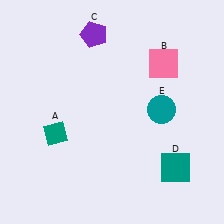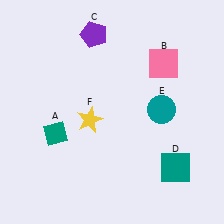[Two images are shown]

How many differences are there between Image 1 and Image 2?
There is 1 difference between the two images.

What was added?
A yellow star (F) was added in Image 2.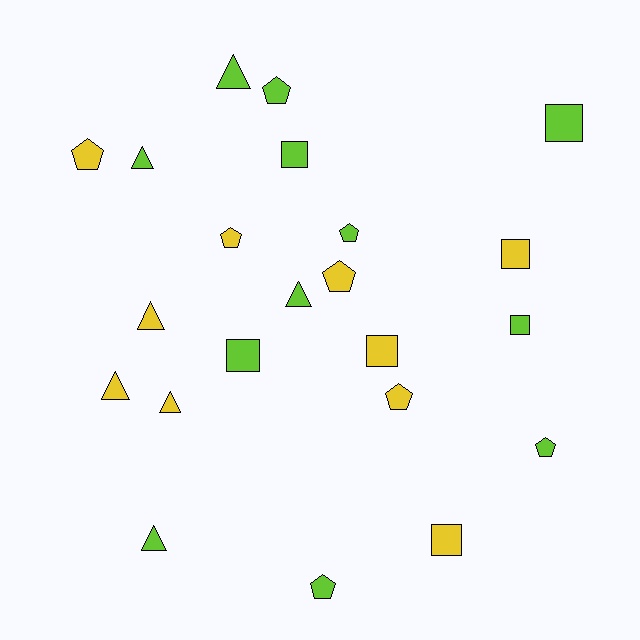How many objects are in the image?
There are 22 objects.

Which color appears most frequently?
Lime, with 12 objects.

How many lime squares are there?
There are 4 lime squares.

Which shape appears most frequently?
Pentagon, with 8 objects.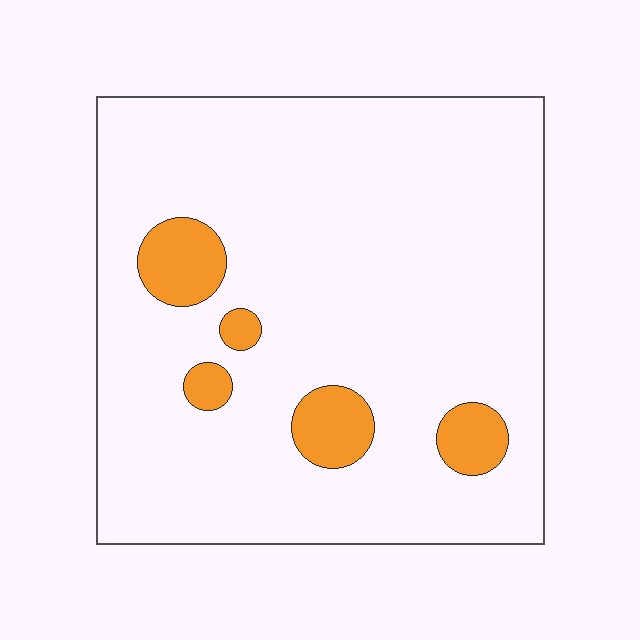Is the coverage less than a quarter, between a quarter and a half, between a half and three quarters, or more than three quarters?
Less than a quarter.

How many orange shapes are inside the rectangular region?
5.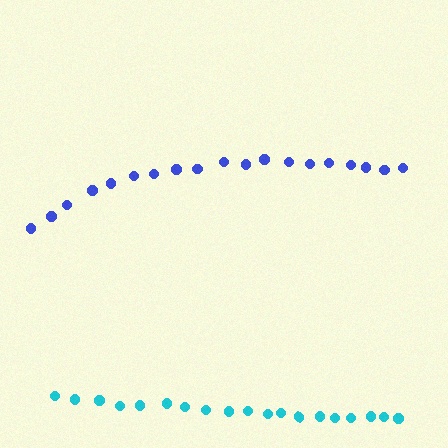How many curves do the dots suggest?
There are 2 distinct paths.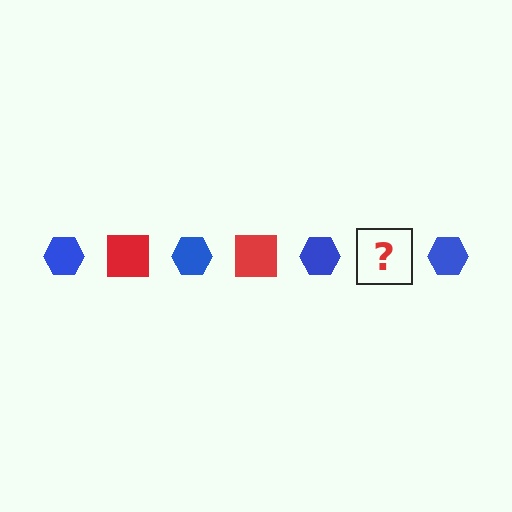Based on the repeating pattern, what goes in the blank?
The blank should be a red square.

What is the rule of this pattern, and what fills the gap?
The rule is that the pattern alternates between blue hexagon and red square. The gap should be filled with a red square.